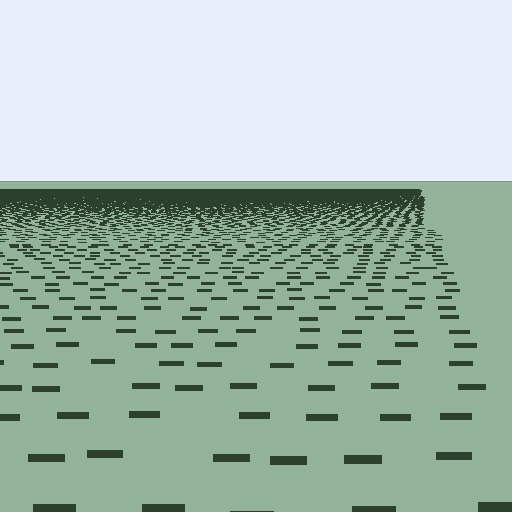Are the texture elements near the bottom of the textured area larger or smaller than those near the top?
Larger. Near the bottom, elements are closer to the viewer and appear at a bigger on-screen size.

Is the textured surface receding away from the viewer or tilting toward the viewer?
The surface is receding away from the viewer. Texture elements get smaller and denser toward the top.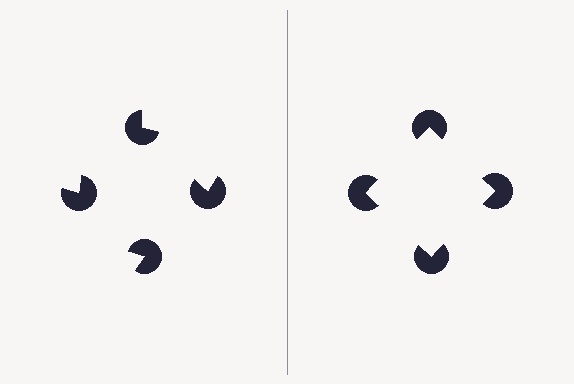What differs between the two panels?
The pac-man discs are positioned identically on both sides; only the wedge orientations differ. On the right they align to a square; on the left they are misaligned.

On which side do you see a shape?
An illusory square appears on the right side. On the left side the wedge cuts are rotated, so no coherent shape forms.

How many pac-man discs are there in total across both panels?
8 — 4 on each side.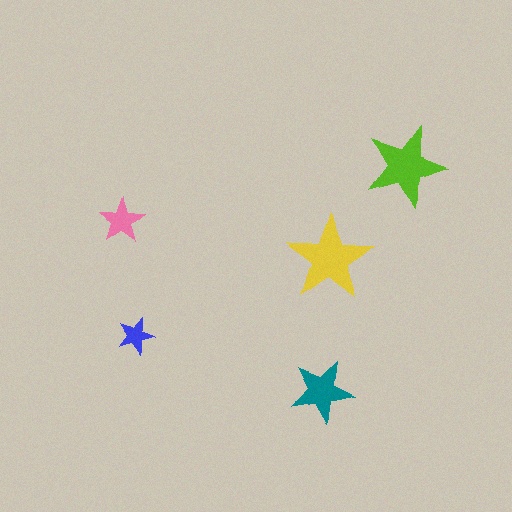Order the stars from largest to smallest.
the yellow one, the lime one, the teal one, the pink one, the blue one.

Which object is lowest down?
The teal star is bottommost.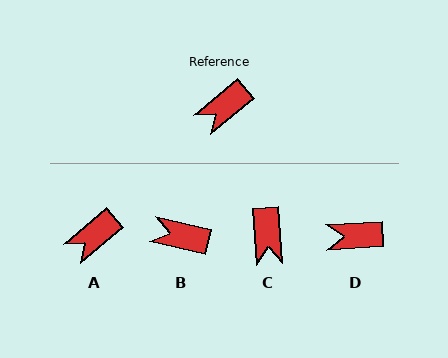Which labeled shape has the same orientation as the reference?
A.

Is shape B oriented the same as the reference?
No, it is off by about 53 degrees.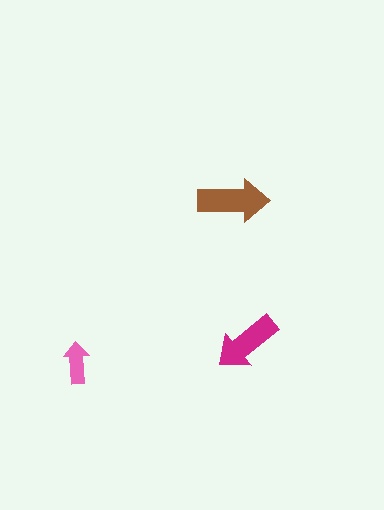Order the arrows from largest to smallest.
the brown one, the magenta one, the pink one.